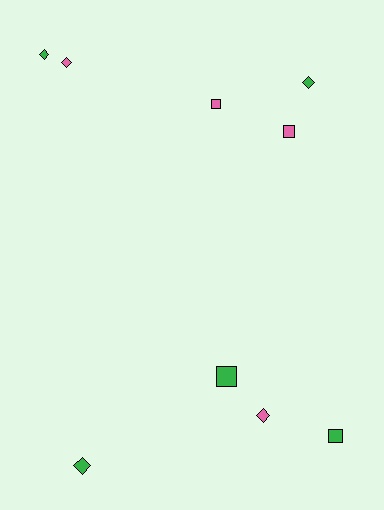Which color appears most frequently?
Green, with 5 objects.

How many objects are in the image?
There are 9 objects.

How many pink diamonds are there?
There are 2 pink diamonds.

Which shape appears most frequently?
Diamond, with 5 objects.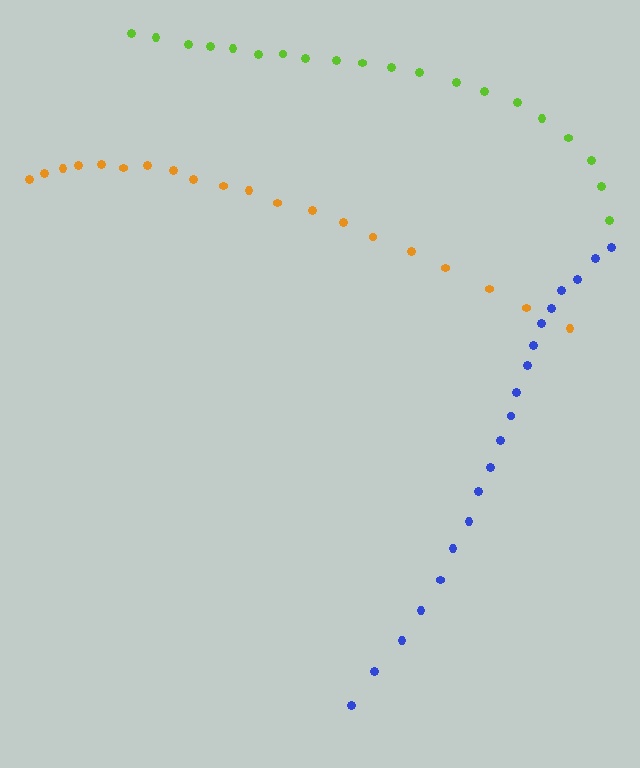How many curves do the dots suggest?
There are 3 distinct paths.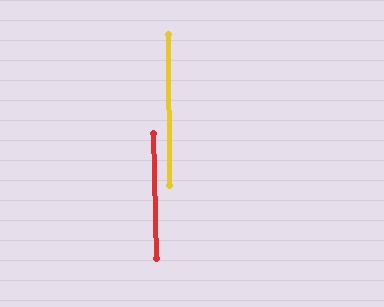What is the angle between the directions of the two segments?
Approximately 1 degree.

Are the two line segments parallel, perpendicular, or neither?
Parallel — their directions differ by only 1.1°.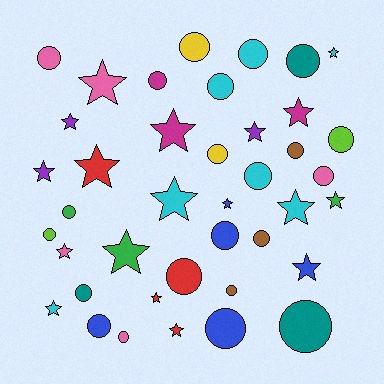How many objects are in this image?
There are 40 objects.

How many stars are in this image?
There are 18 stars.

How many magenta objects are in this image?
There are 3 magenta objects.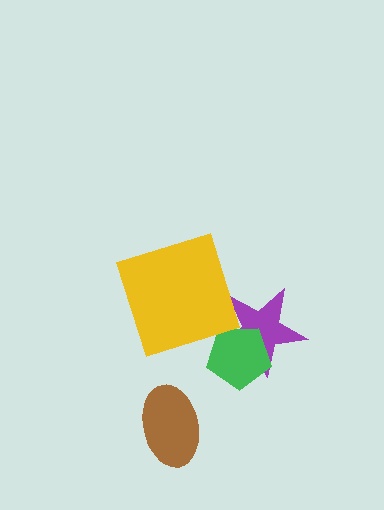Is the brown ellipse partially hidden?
No, no other shape covers it.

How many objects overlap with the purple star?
1 object overlaps with the purple star.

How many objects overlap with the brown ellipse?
0 objects overlap with the brown ellipse.